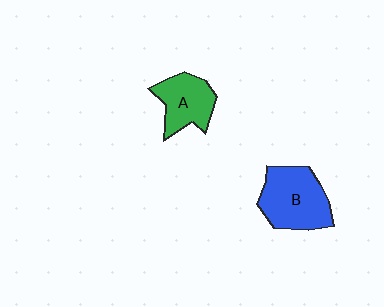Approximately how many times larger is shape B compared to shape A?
Approximately 1.4 times.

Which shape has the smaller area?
Shape A (green).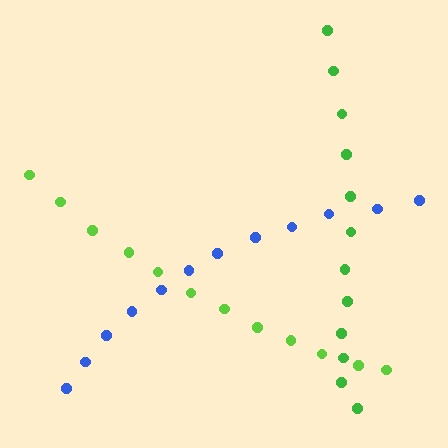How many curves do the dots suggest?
There are 3 distinct paths.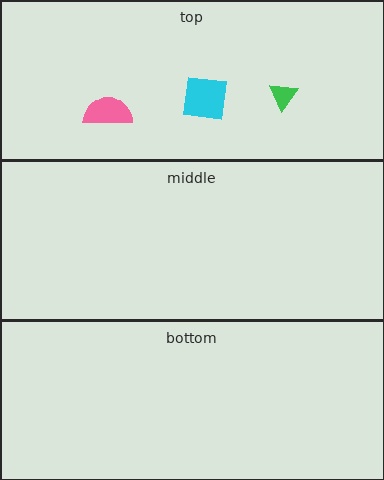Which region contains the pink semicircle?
The top region.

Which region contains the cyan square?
The top region.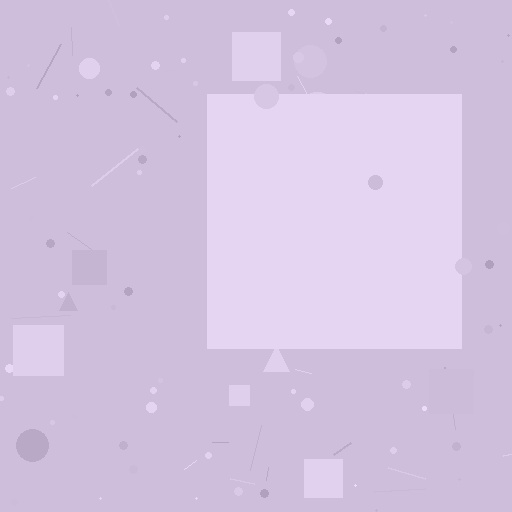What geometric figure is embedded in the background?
A square is embedded in the background.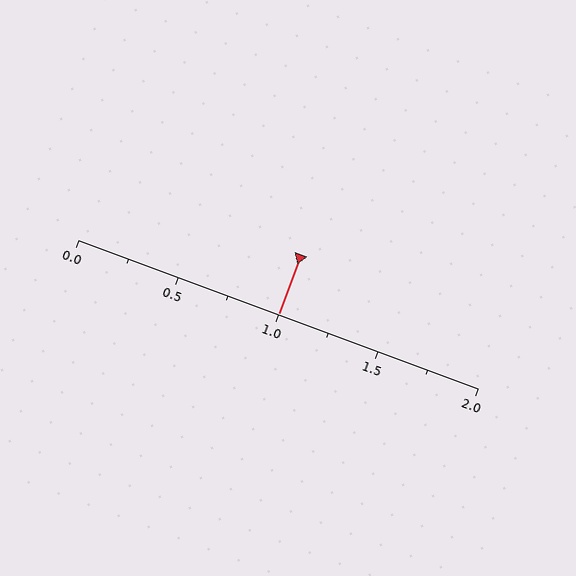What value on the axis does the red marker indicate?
The marker indicates approximately 1.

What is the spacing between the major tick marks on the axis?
The major ticks are spaced 0.5 apart.